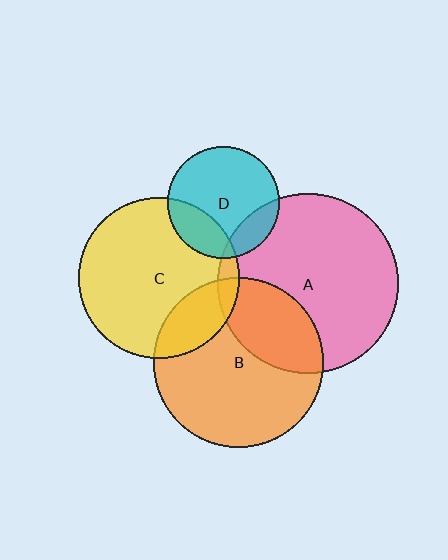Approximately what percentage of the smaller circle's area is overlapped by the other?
Approximately 5%.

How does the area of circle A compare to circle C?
Approximately 1.3 times.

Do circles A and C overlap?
Yes.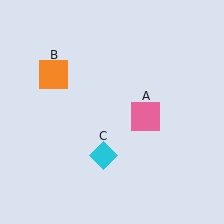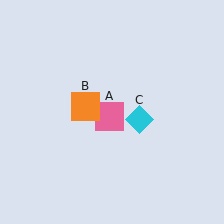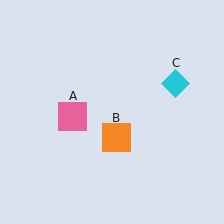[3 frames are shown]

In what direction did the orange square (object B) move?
The orange square (object B) moved down and to the right.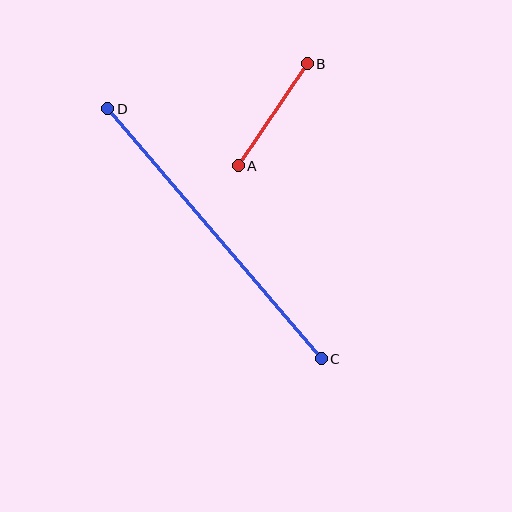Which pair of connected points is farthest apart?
Points C and D are farthest apart.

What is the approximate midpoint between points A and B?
The midpoint is at approximately (273, 115) pixels.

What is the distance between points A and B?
The distance is approximately 123 pixels.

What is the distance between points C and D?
The distance is approximately 329 pixels.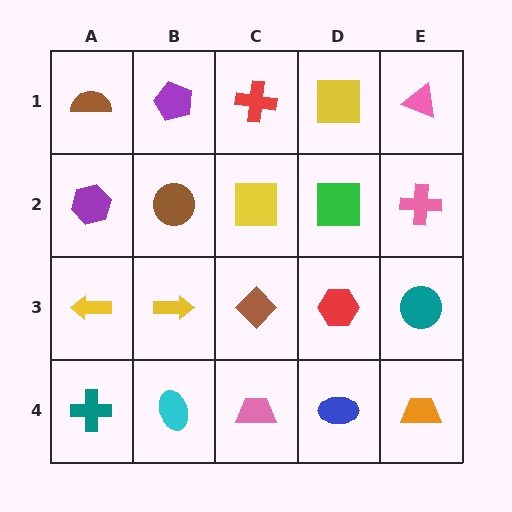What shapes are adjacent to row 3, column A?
A purple hexagon (row 2, column A), a teal cross (row 4, column A), a yellow arrow (row 3, column B).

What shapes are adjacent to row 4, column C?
A brown diamond (row 3, column C), a cyan ellipse (row 4, column B), a blue ellipse (row 4, column D).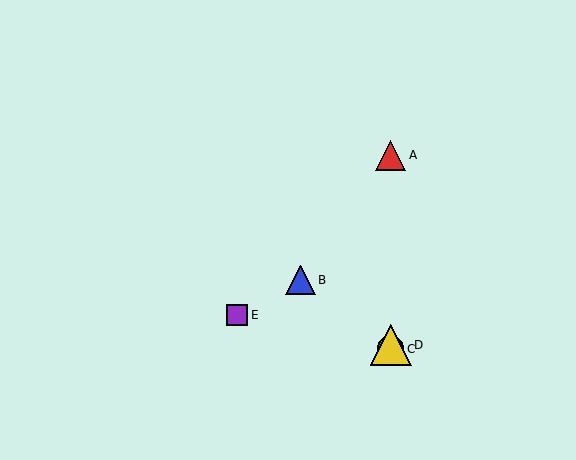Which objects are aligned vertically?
Objects A, C, D are aligned vertically.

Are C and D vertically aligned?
Yes, both are at x≈391.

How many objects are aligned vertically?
3 objects (A, C, D) are aligned vertically.